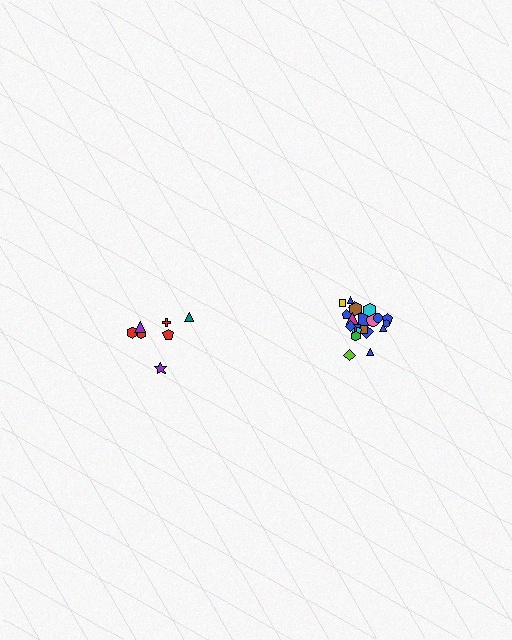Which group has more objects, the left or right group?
The right group.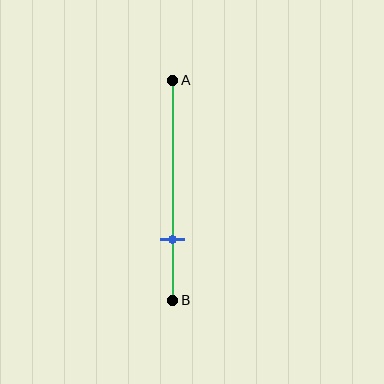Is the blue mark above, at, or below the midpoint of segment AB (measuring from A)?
The blue mark is below the midpoint of segment AB.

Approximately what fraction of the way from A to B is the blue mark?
The blue mark is approximately 70% of the way from A to B.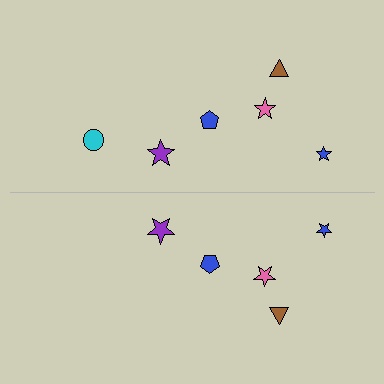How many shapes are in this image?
There are 11 shapes in this image.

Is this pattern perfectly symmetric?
No, the pattern is not perfectly symmetric. A cyan circle is missing from the bottom side.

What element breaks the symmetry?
A cyan circle is missing from the bottom side.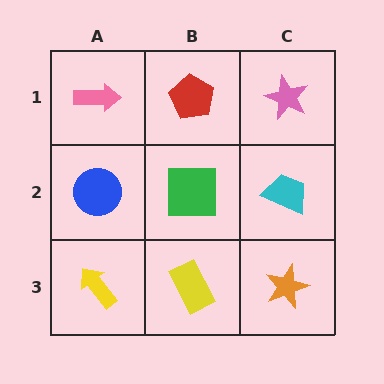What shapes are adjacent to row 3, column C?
A cyan trapezoid (row 2, column C), a yellow rectangle (row 3, column B).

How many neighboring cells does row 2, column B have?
4.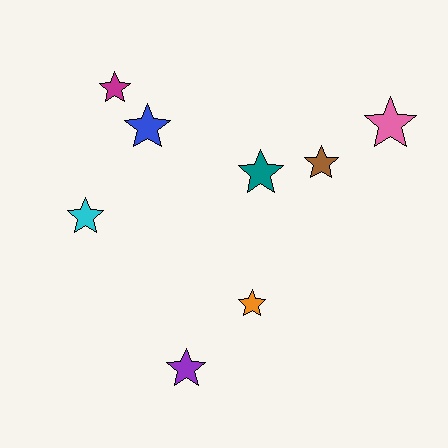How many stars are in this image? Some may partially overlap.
There are 8 stars.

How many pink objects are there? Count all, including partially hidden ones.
There is 1 pink object.